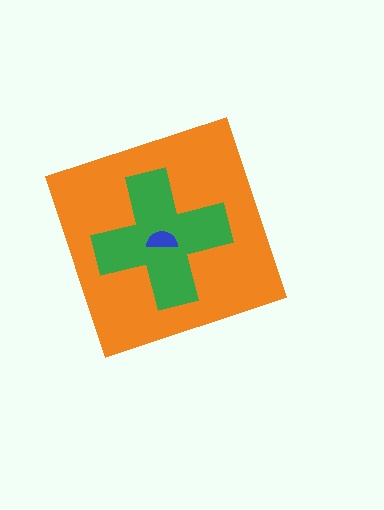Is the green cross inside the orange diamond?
Yes.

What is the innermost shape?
The blue semicircle.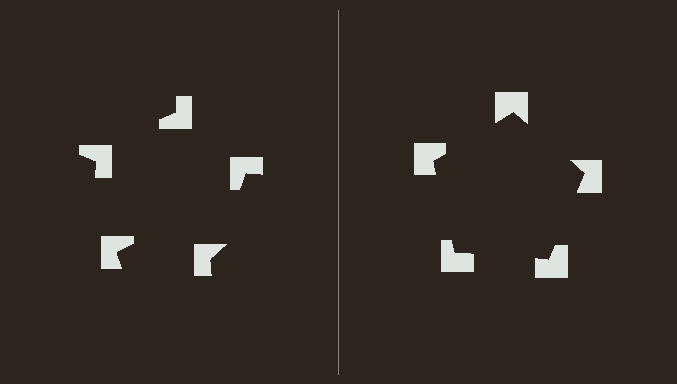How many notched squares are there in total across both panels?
10 — 5 on each side.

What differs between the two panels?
The notched squares are positioned identically on both sides; only the wedge orientations differ. On the right they align to a pentagon; on the left they are misaligned.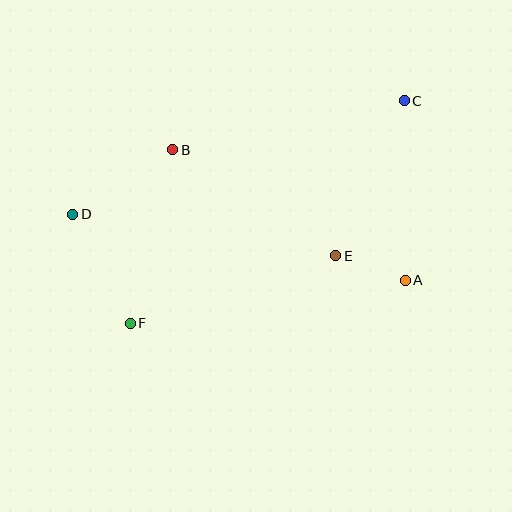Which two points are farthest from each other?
Points C and F are farthest from each other.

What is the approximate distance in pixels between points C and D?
The distance between C and D is approximately 350 pixels.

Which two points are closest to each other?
Points A and E are closest to each other.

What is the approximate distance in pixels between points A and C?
The distance between A and C is approximately 179 pixels.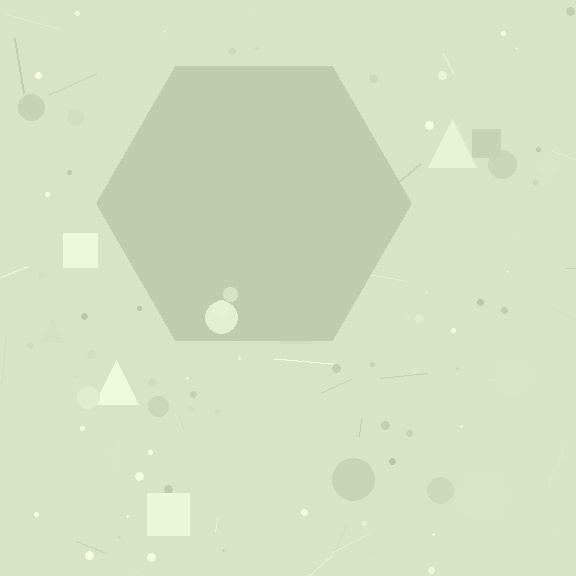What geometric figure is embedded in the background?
A hexagon is embedded in the background.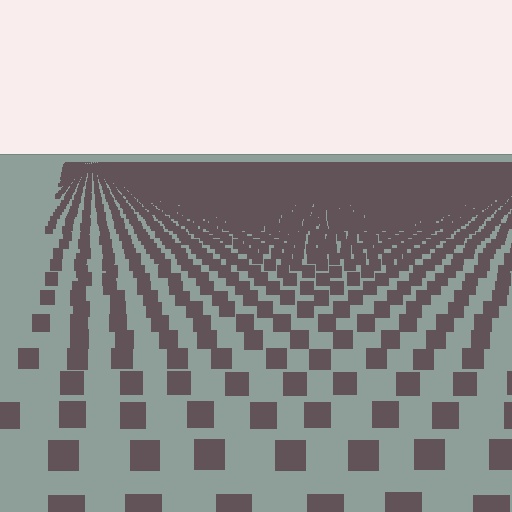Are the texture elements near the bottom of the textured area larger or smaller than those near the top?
Larger. Near the bottom, elements are closer to the viewer and appear at a bigger on-screen size.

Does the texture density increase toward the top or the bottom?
Density increases toward the top.